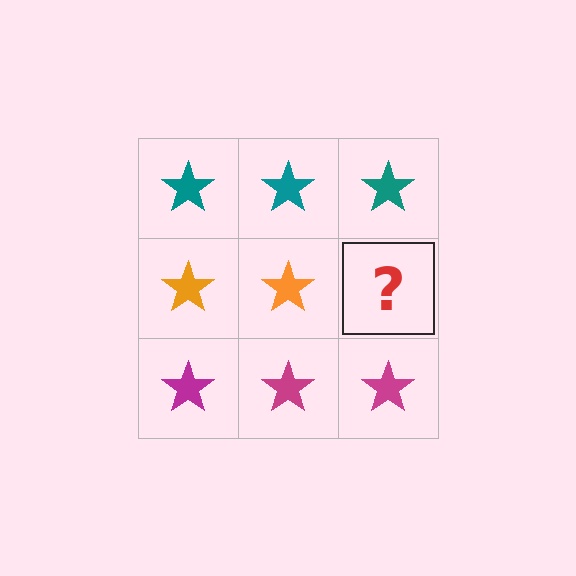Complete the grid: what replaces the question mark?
The question mark should be replaced with an orange star.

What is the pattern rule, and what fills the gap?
The rule is that each row has a consistent color. The gap should be filled with an orange star.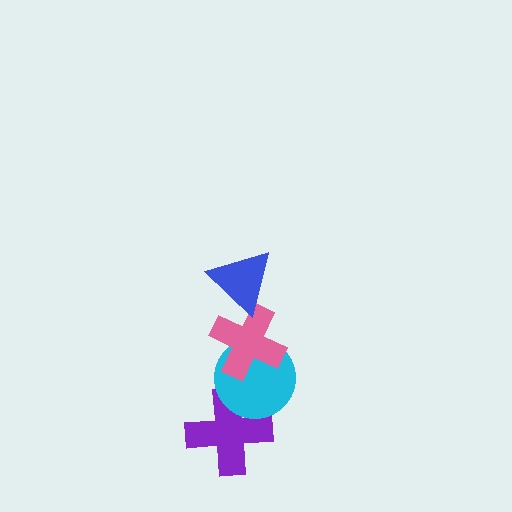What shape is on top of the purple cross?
The cyan circle is on top of the purple cross.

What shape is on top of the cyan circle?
The pink cross is on top of the cyan circle.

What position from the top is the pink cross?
The pink cross is 2nd from the top.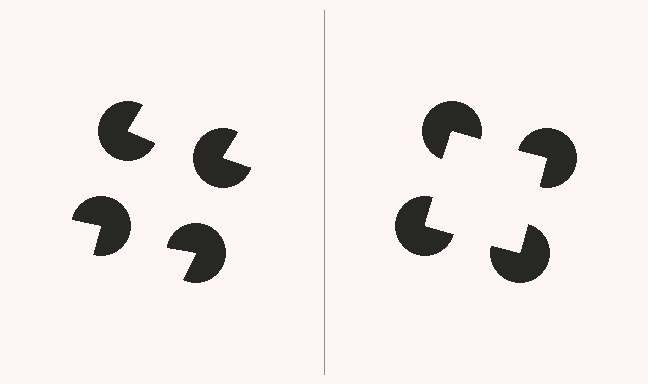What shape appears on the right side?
An illusory square.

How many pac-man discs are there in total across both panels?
8 — 4 on each side.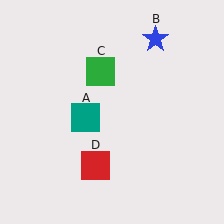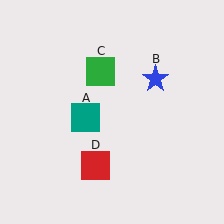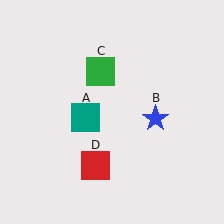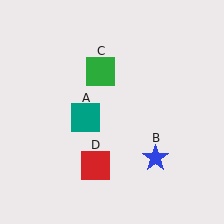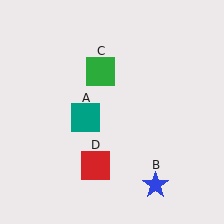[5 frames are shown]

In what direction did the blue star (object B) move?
The blue star (object B) moved down.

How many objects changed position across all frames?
1 object changed position: blue star (object B).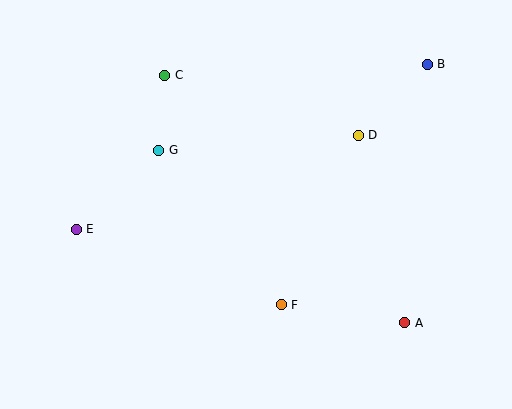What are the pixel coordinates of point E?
Point E is at (76, 229).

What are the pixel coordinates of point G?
Point G is at (159, 150).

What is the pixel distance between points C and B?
The distance between C and B is 263 pixels.